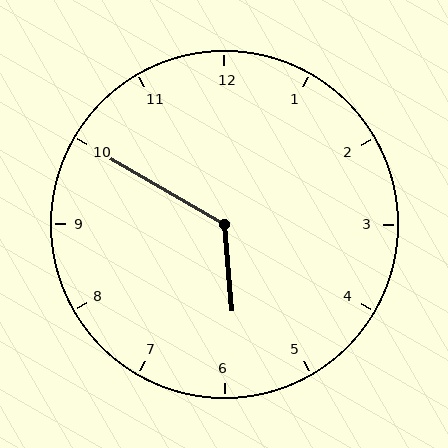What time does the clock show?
5:50.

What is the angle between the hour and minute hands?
Approximately 125 degrees.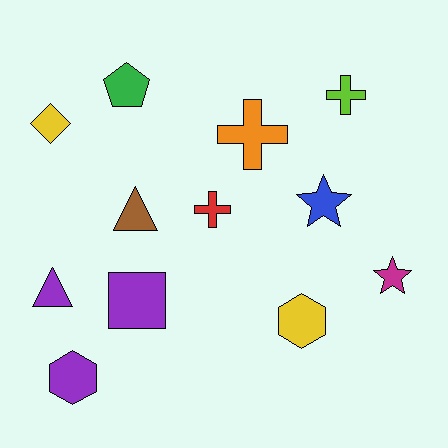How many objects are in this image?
There are 12 objects.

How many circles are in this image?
There are no circles.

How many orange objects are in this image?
There is 1 orange object.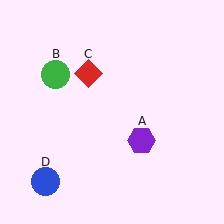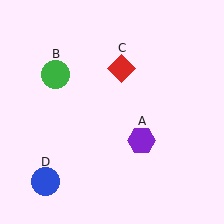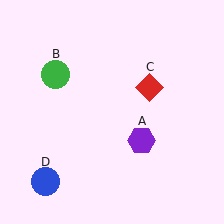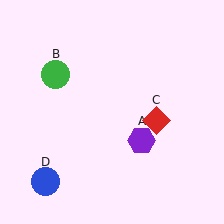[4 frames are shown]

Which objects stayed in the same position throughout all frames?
Purple hexagon (object A) and green circle (object B) and blue circle (object D) remained stationary.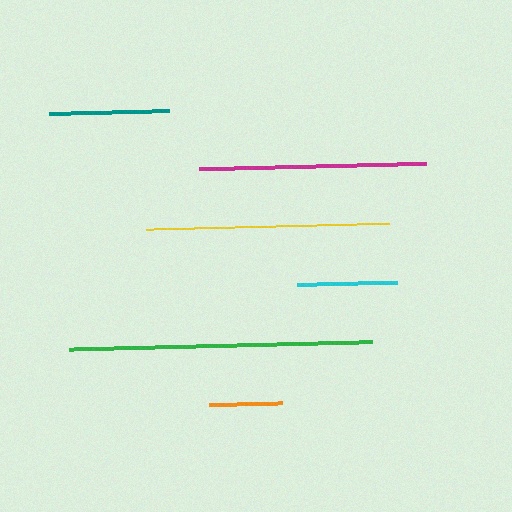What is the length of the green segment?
The green segment is approximately 303 pixels long.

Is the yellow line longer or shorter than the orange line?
The yellow line is longer than the orange line.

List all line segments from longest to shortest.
From longest to shortest: green, yellow, magenta, teal, cyan, orange.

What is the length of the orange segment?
The orange segment is approximately 74 pixels long.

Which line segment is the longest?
The green line is the longest at approximately 303 pixels.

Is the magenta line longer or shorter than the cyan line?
The magenta line is longer than the cyan line.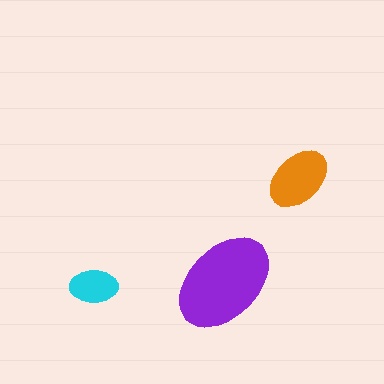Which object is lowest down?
The cyan ellipse is bottommost.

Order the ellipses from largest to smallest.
the purple one, the orange one, the cyan one.